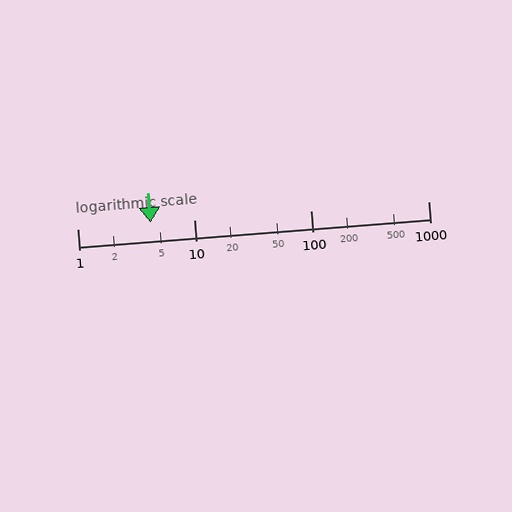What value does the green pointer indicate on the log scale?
The pointer indicates approximately 4.2.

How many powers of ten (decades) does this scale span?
The scale spans 3 decades, from 1 to 1000.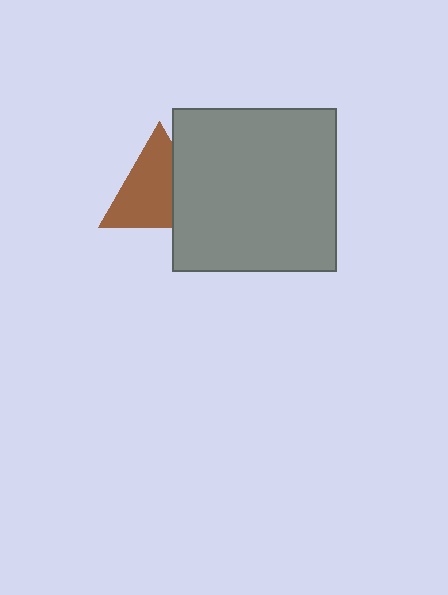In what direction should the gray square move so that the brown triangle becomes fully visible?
The gray square should move right. That is the shortest direction to clear the overlap and leave the brown triangle fully visible.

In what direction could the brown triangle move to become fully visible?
The brown triangle could move left. That would shift it out from behind the gray square entirely.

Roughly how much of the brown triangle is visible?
Most of it is visible (roughly 68%).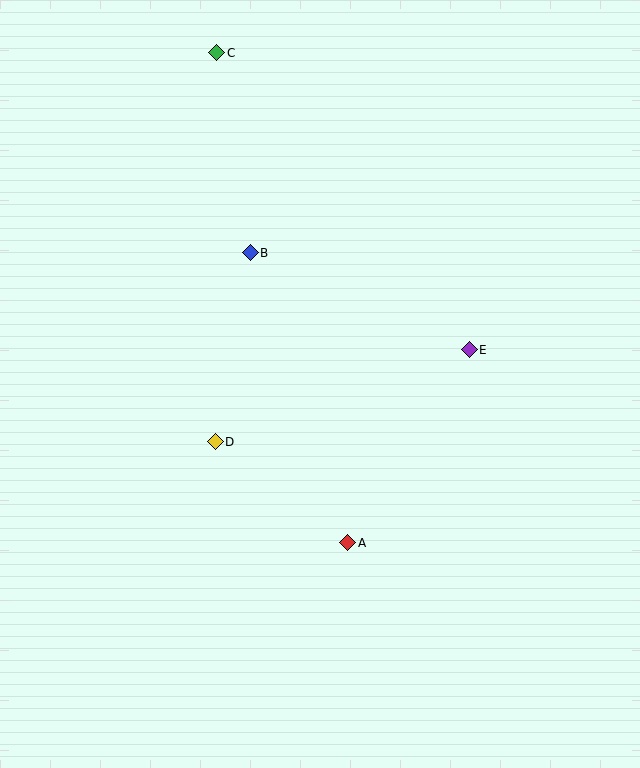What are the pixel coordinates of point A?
Point A is at (347, 543).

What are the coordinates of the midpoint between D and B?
The midpoint between D and B is at (233, 347).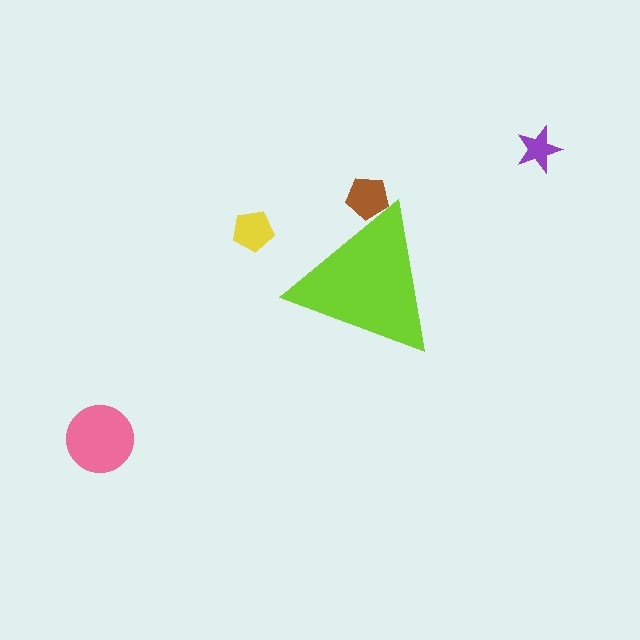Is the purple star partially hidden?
No, the purple star is fully visible.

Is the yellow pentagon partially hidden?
No, the yellow pentagon is fully visible.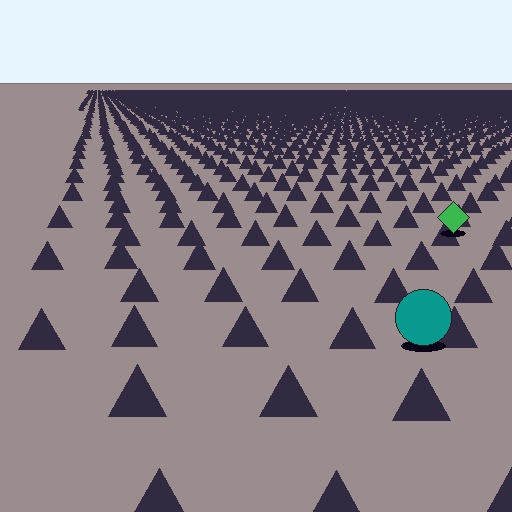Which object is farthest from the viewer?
The green diamond is farthest from the viewer. It appears smaller and the ground texture around it is denser.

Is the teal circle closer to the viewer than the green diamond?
Yes. The teal circle is closer — you can tell from the texture gradient: the ground texture is coarser near it.